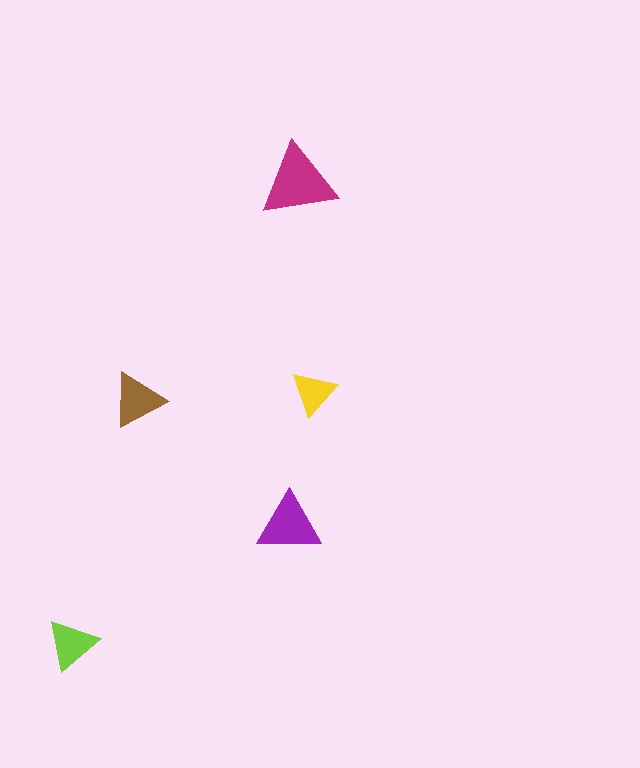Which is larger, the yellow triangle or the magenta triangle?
The magenta one.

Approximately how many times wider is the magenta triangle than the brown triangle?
About 1.5 times wider.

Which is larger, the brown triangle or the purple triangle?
The purple one.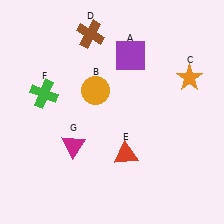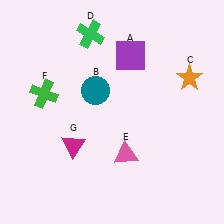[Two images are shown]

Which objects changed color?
B changed from orange to teal. D changed from brown to green. E changed from red to pink.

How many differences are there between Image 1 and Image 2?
There are 3 differences between the two images.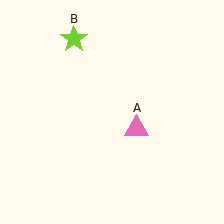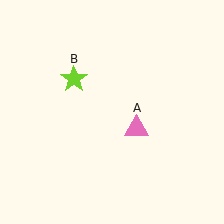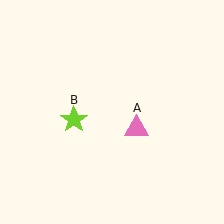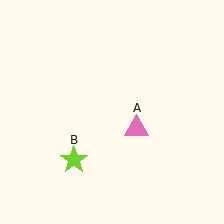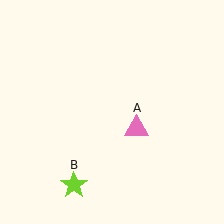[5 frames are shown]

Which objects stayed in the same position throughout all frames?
Pink triangle (object A) remained stationary.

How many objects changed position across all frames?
1 object changed position: lime star (object B).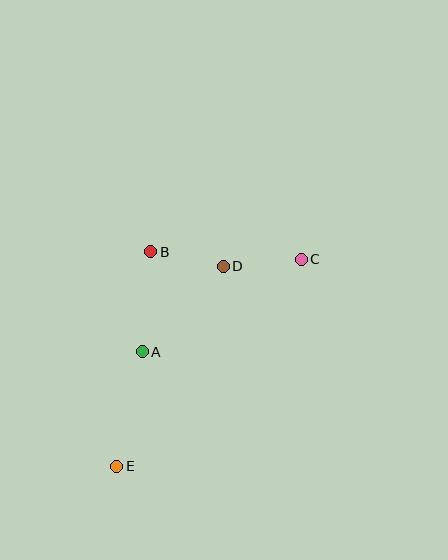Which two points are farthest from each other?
Points C and E are farthest from each other.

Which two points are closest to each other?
Points B and D are closest to each other.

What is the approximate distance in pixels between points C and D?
The distance between C and D is approximately 78 pixels.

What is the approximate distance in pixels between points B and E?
The distance between B and E is approximately 217 pixels.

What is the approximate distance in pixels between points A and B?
The distance between A and B is approximately 100 pixels.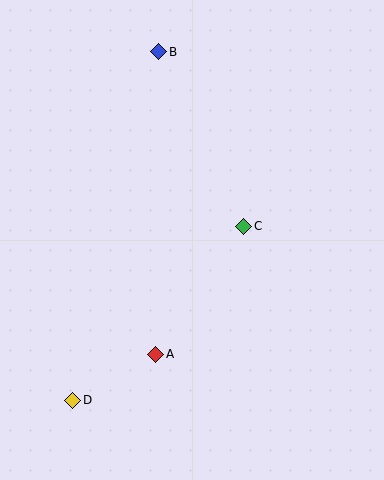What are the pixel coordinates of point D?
Point D is at (73, 400).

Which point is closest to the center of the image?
Point C at (244, 226) is closest to the center.